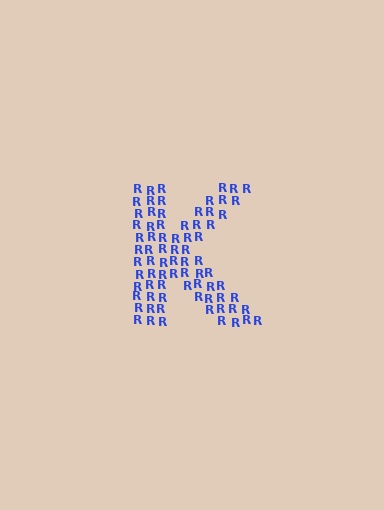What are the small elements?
The small elements are letter R's.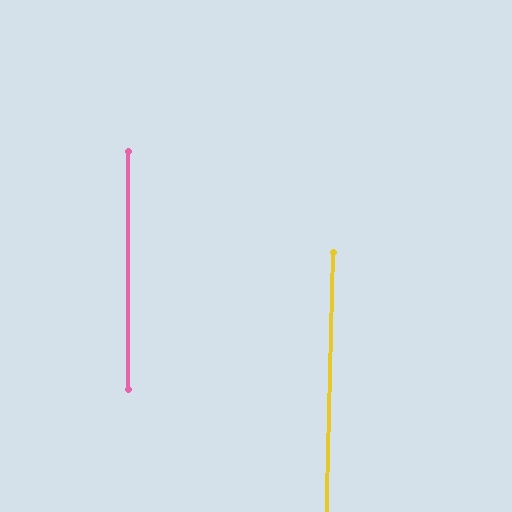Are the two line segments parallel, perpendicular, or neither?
Parallel — their directions differ by only 1.3°.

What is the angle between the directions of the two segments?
Approximately 1 degree.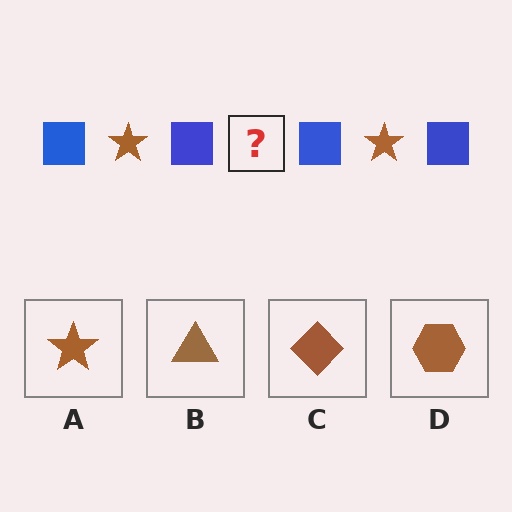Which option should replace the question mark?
Option A.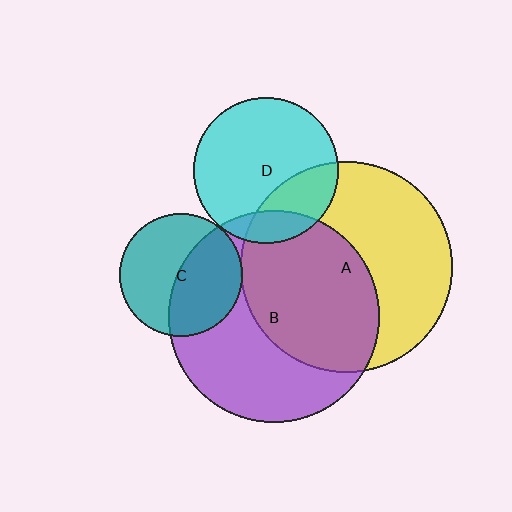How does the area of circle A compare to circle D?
Approximately 2.1 times.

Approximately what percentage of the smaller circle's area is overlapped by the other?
Approximately 50%.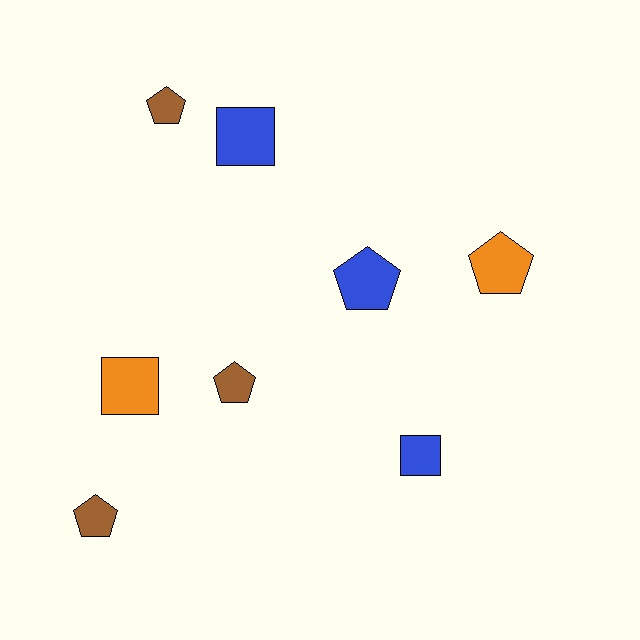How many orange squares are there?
There is 1 orange square.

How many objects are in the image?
There are 8 objects.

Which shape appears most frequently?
Pentagon, with 5 objects.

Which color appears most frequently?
Brown, with 3 objects.